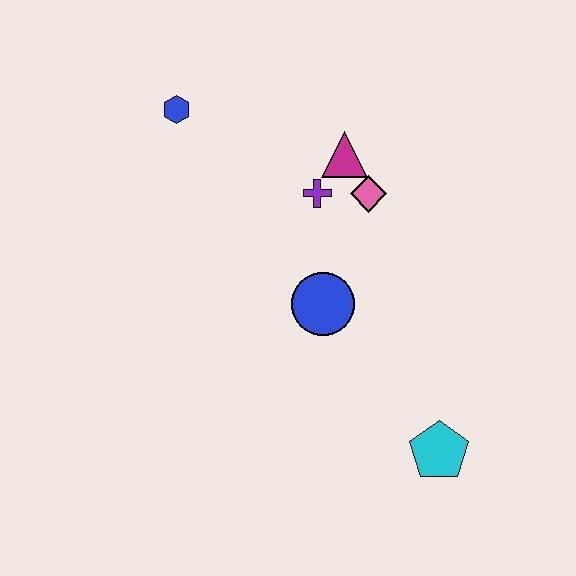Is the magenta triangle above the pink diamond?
Yes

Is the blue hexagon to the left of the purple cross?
Yes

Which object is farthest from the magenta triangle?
The cyan pentagon is farthest from the magenta triangle.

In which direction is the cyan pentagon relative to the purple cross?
The cyan pentagon is below the purple cross.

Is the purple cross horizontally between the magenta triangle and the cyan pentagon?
No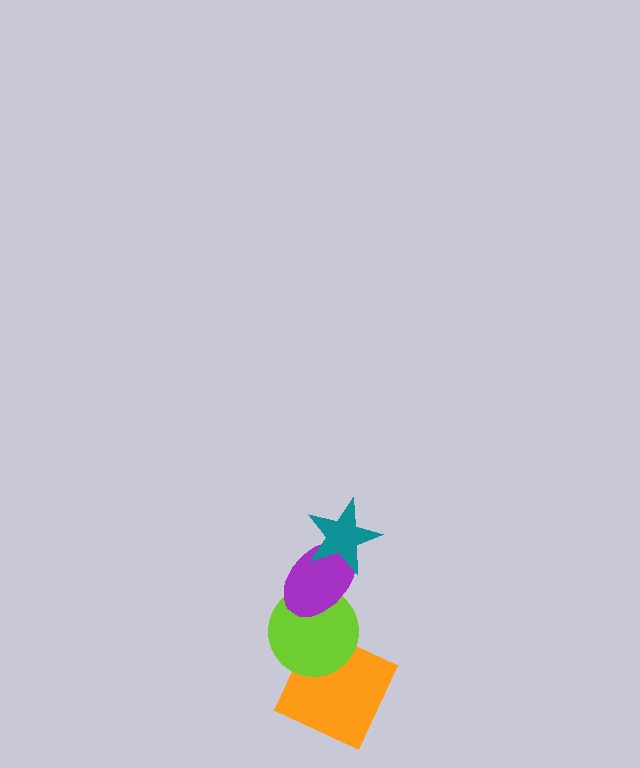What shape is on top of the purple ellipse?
The teal star is on top of the purple ellipse.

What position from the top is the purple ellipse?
The purple ellipse is 2nd from the top.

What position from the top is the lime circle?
The lime circle is 3rd from the top.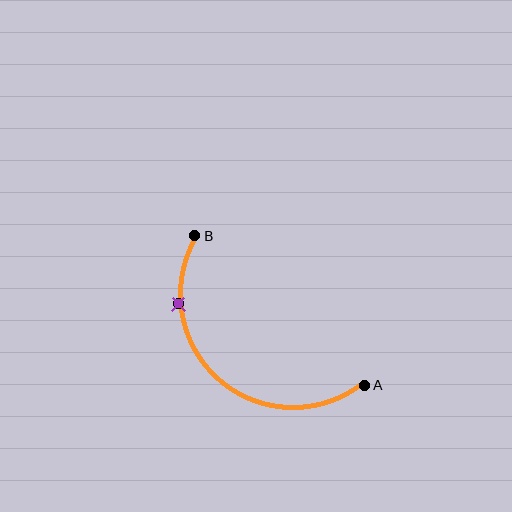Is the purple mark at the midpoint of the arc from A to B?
No. The purple mark lies on the arc but is closer to endpoint B. The arc midpoint would be at the point on the curve equidistant along the arc from both A and B.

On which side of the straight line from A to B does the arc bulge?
The arc bulges below and to the left of the straight line connecting A and B.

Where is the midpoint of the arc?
The arc midpoint is the point on the curve farthest from the straight line joining A and B. It sits below and to the left of that line.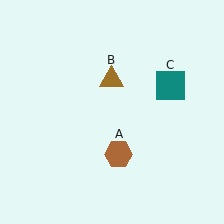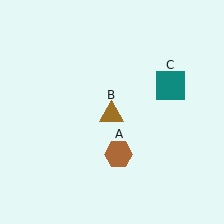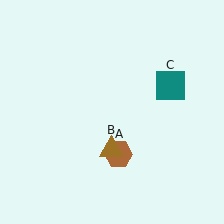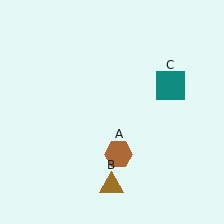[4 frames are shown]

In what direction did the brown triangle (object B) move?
The brown triangle (object B) moved down.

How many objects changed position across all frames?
1 object changed position: brown triangle (object B).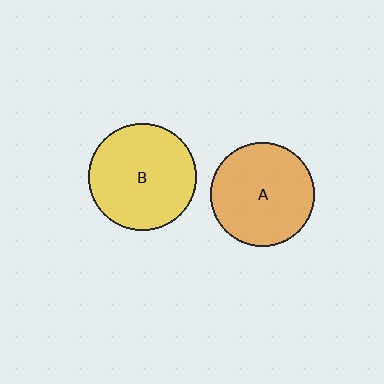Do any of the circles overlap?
No, none of the circles overlap.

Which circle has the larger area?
Circle B (yellow).